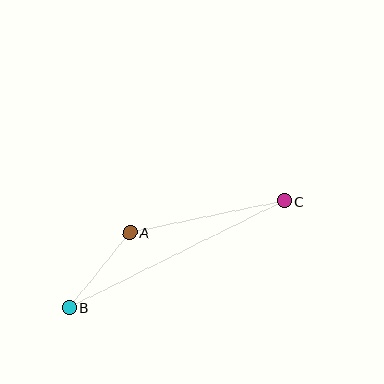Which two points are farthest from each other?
Points B and C are farthest from each other.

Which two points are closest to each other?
Points A and B are closest to each other.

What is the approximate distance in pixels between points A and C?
The distance between A and C is approximately 158 pixels.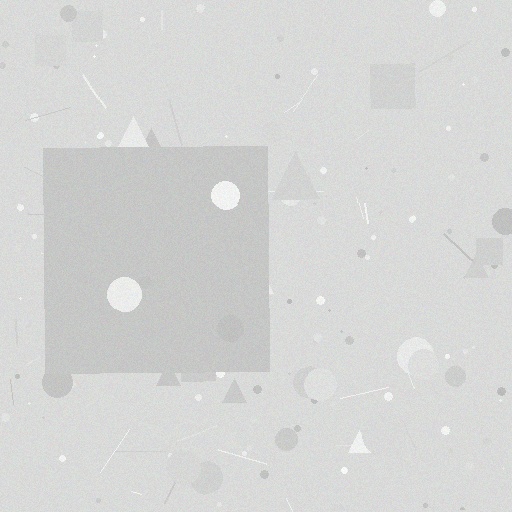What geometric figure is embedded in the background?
A square is embedded in the background.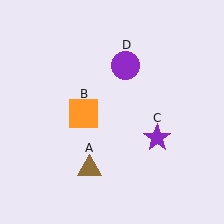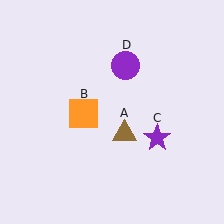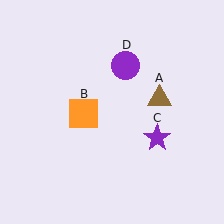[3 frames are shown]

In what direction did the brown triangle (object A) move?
The brown triangle (object A) moved up and to the right.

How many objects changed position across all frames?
1 object changed position: brown triangle (object A).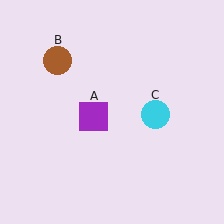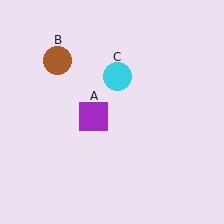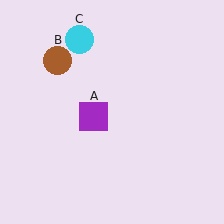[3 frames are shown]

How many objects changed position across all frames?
1 object changed position: cyan circle (object C).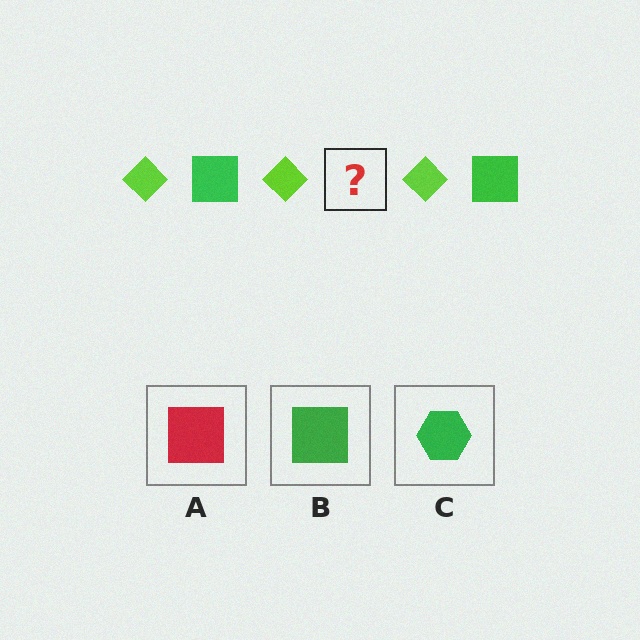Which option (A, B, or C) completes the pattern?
B.